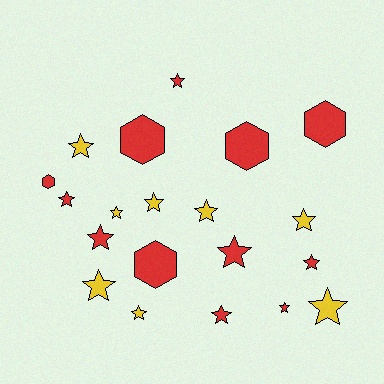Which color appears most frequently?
Red, with 12 objects.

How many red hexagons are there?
There are 5 red hexagons.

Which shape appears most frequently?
Star, with 15 objects.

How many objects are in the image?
There are 20 objects.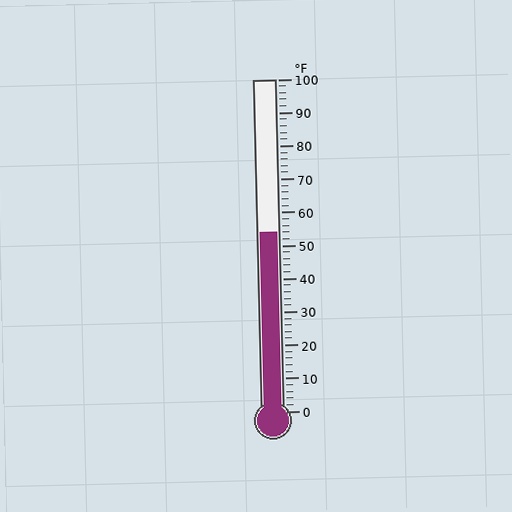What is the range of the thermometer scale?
The thermometer scale ranges from 0°F to 100°F.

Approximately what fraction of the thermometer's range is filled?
The thermometer is filled to approximately 55% of its range.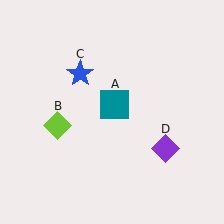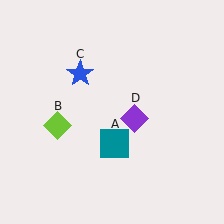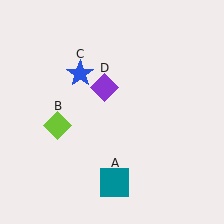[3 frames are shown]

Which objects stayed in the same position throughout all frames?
Lime diamond (object B) and blue star (object C) remained stationary.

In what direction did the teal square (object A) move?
The teal square (object A) moved down.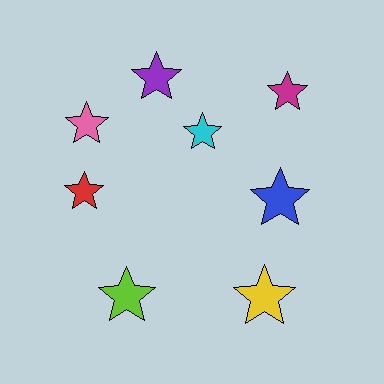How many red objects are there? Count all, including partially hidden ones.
There is 1 red object.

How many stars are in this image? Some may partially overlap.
There are 8 stars.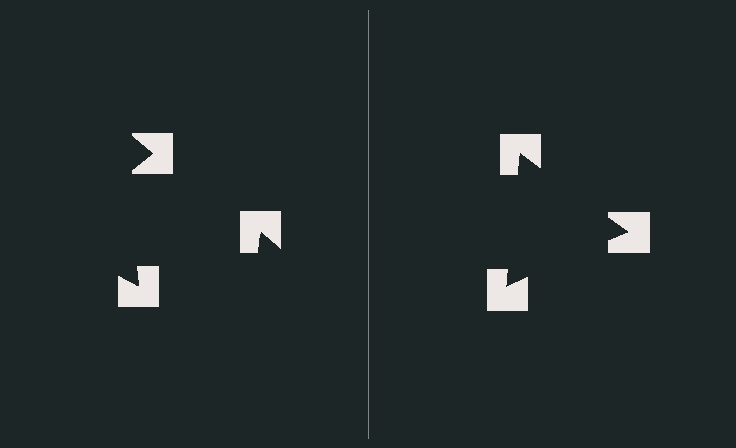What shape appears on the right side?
An illusory triangle.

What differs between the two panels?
The notched squares are positioned identically on both sides; only the wedge orientations differ. On the right they align to a triangle; on the left they are misaligned.